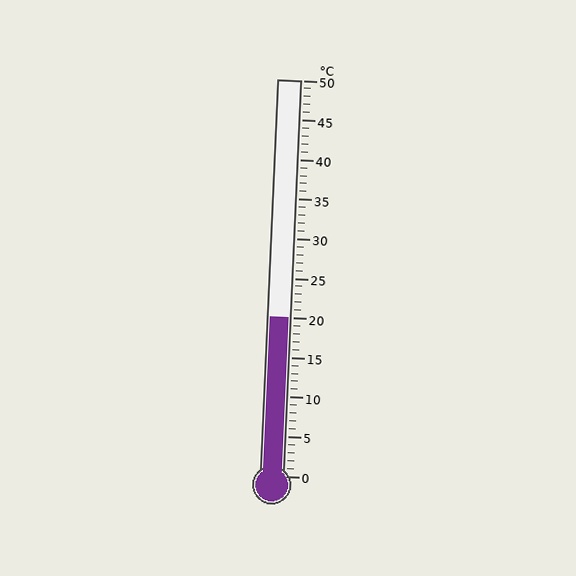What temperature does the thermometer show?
The thermometer shows approximately 20°C.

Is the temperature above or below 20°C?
The temperature is at 20°C.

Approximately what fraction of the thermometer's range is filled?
The thermometer is filled to approximately 40% of its range.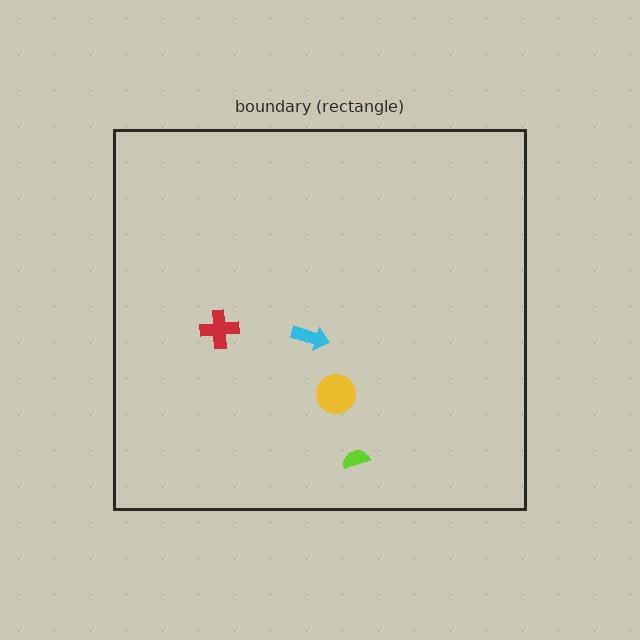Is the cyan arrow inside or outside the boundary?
Inside.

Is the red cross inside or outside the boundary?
Inside.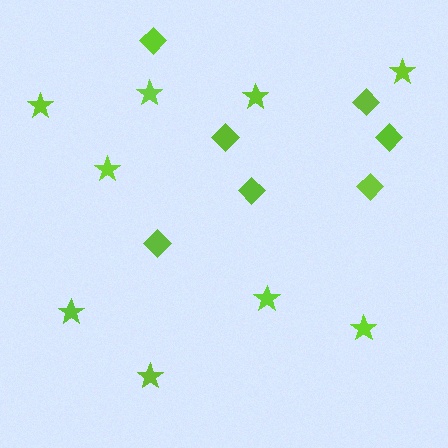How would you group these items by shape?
There are 2 groups: one group of stars (9) and one group of diamonds (7).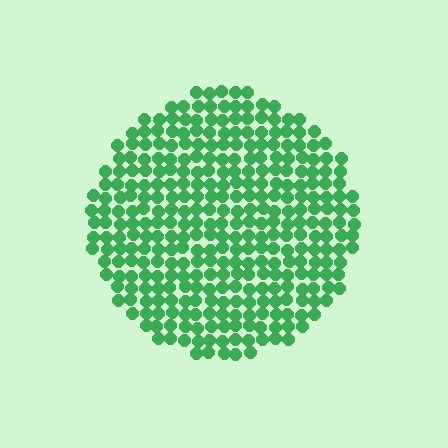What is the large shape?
The large shape is a circle.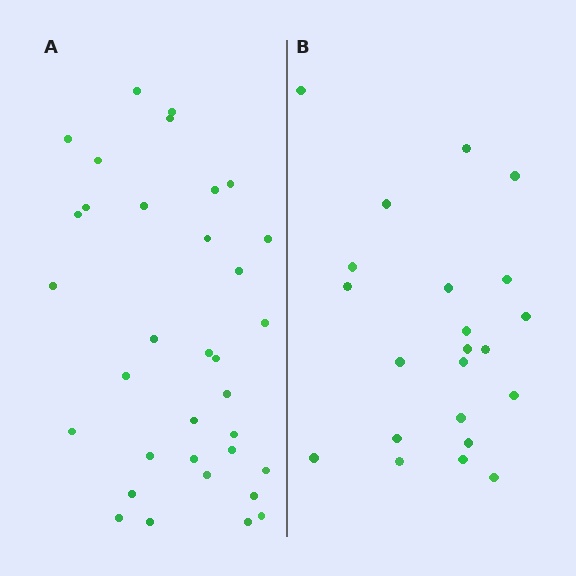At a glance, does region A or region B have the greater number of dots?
Region A (the left region) has more dots.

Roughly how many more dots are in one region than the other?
Region A has roughly 12 or so more dots than region B.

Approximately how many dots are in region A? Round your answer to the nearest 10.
About 30 dots. (The exact count is 34, which rounds to 30.)